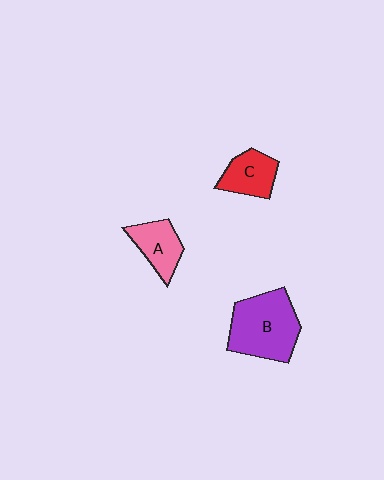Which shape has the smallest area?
Shape C (red).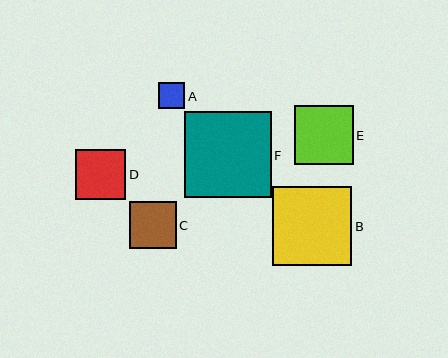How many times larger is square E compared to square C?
Square E is approximately 1.3 times the size of square C.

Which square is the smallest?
Square A is the smallest with a size of approximately 26 pixels.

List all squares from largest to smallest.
From largest to smallest: F, B, E, D, C, A.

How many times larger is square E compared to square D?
Square E is approximately 1.2 times the size of square D.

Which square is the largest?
Square F is the largest with a size of approximately 87 pixels.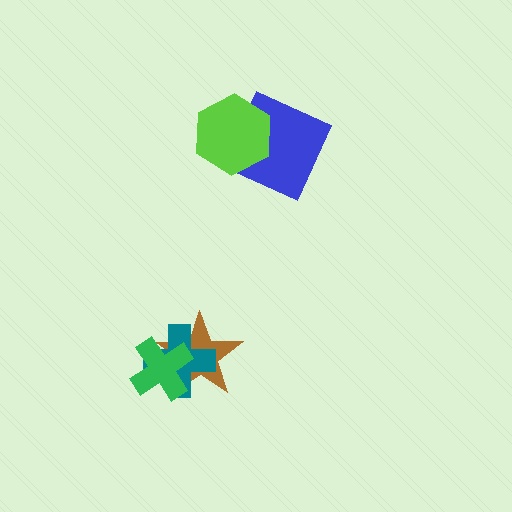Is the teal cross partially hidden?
Yes, it is partially covered by another shape.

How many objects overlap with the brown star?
2 objects overlap with the brown star.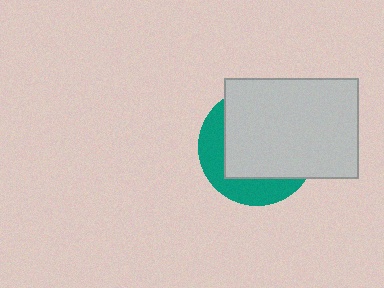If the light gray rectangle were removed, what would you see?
You would see the complete teal circle.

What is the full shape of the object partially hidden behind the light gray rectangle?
The partially hidden object is a teal circle.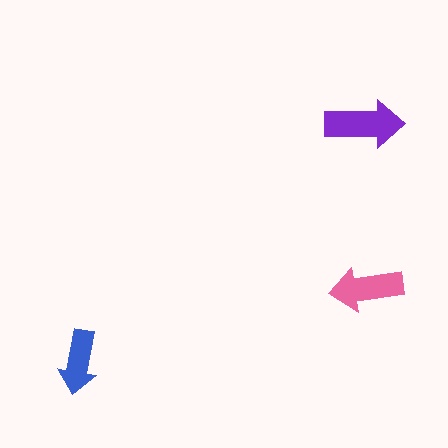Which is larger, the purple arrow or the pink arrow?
The purple one.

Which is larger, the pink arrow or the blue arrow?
The pink one.